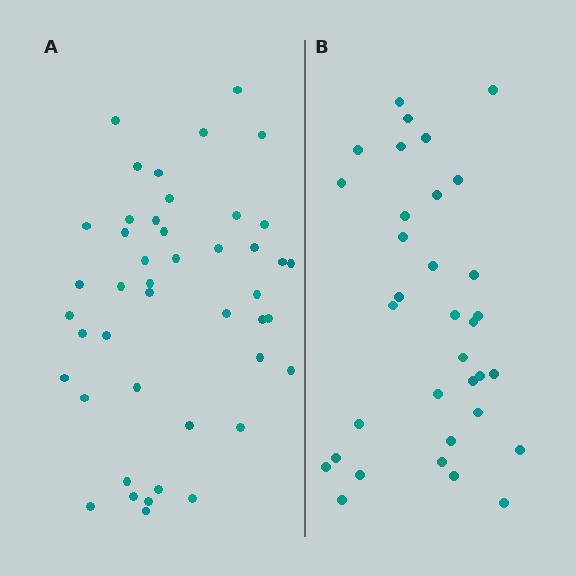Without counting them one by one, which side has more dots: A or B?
Region A (the left region) has more dots.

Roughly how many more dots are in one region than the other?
Region A has roughly 12 or so more dots than region B.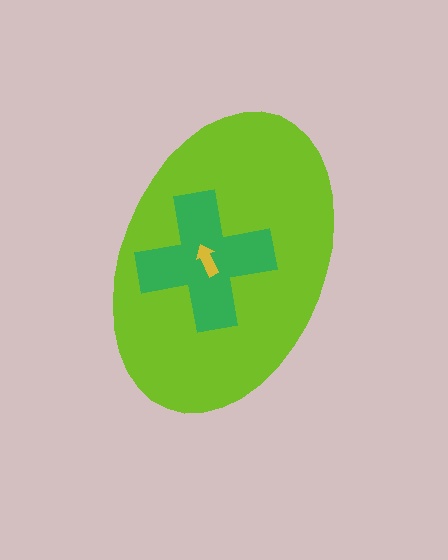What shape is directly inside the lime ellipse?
The green cross.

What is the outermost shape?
The lime ellipse.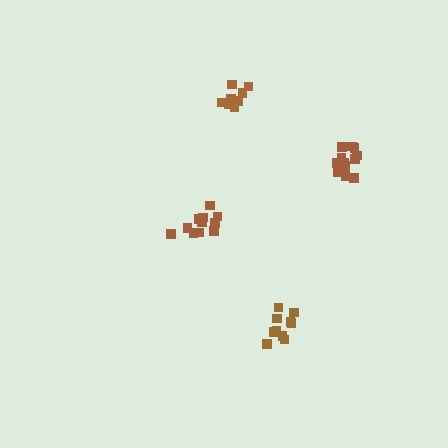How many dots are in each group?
Group 1: 12 dots, Group 2: 11 dots, Group 3: 8 dots, Group 4: 10 dots (41 total).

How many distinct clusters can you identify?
There are 4 distinct clusters.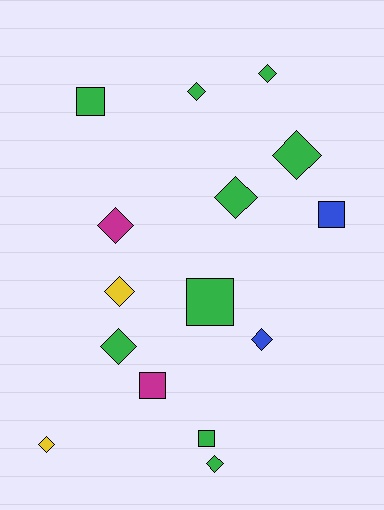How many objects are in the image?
There are 15 objects.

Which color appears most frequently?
Green, with 9 objects.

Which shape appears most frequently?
Diamond, with 10 objects.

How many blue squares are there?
There is 1 blue square.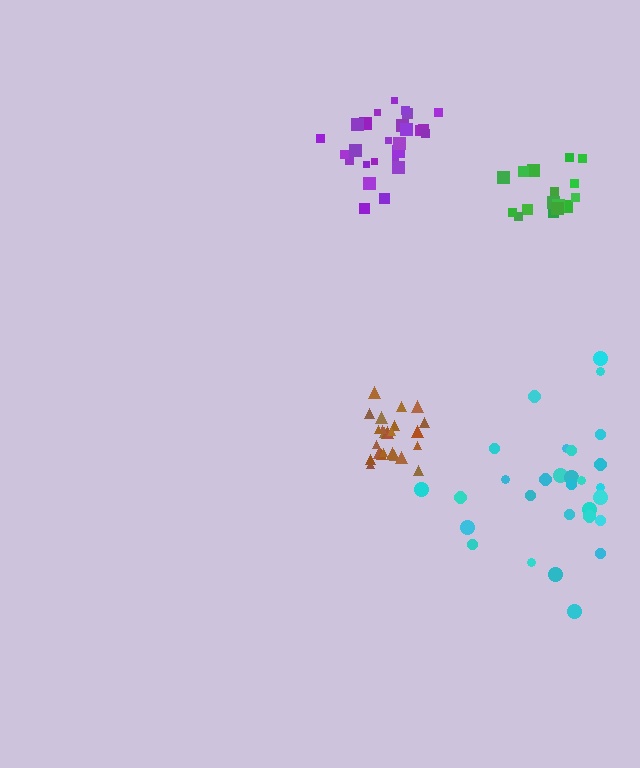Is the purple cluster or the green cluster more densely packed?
Purple.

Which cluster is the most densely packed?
Brown.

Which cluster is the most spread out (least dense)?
Cyan.